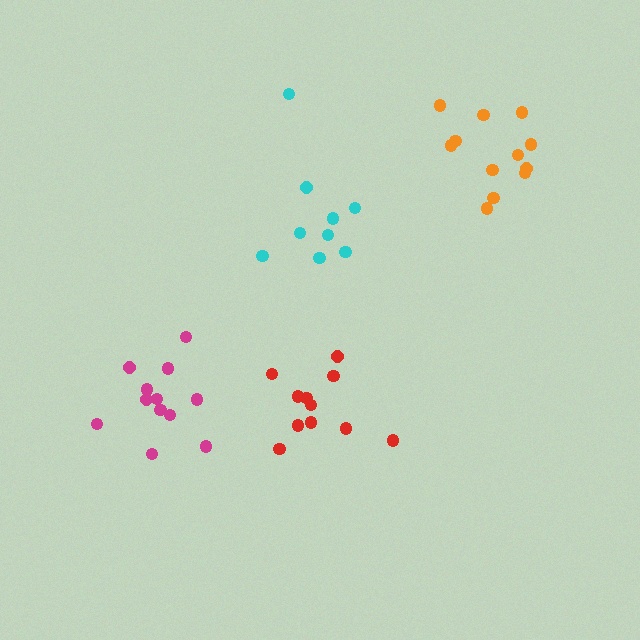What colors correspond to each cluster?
The clusters are colored: cyan, magenta, orange, red.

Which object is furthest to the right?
The orange cluster is rightmost.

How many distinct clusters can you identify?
There are 4 distinct clusters.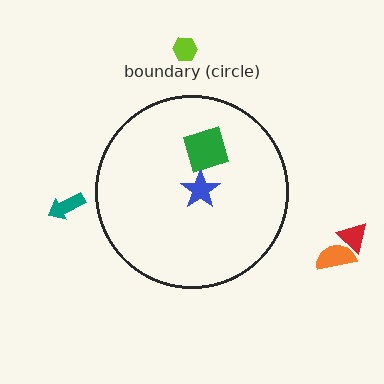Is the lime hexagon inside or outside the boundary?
Outside.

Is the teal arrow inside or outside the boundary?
Outside.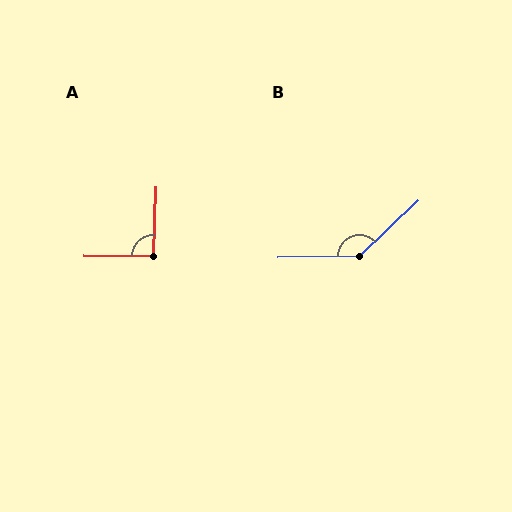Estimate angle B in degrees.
Approximately 138 degrees.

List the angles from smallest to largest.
A (92°), B (138°).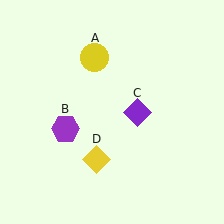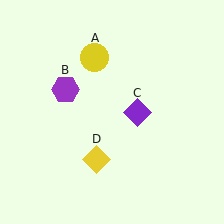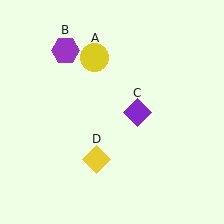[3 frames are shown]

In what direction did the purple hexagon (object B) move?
The purple hexagon (object B) moved up.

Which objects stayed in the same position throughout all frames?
Yellow circle (object A) and purple diamond (object C) and yellow diamond (object D) remained stationary.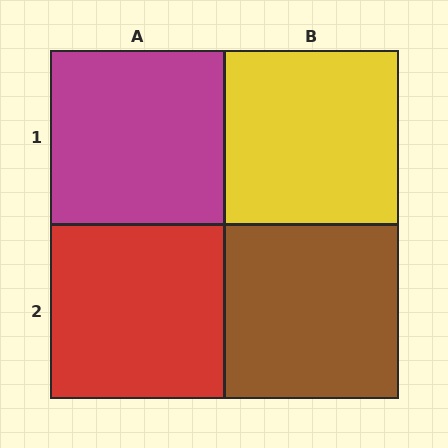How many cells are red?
1 cell is red.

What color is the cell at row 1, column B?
Yellow.